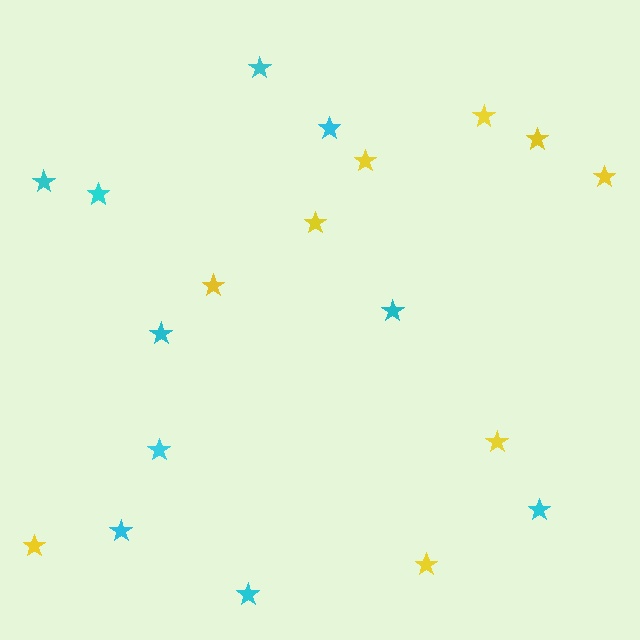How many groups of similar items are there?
There are 2 groups: one group of yellow stars (9) and one group of cyan stars (10).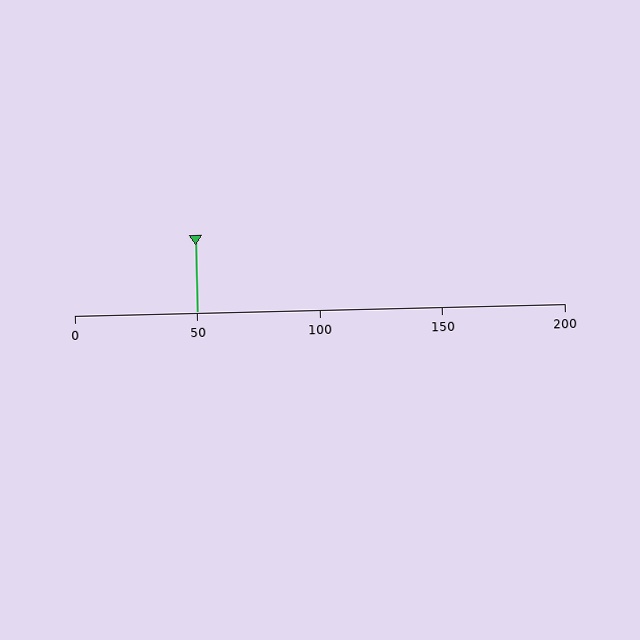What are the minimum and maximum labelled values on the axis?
The axis runs from 0 to 200.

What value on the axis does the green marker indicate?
The marker indicates approximately 50.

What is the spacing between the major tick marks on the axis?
The major ticks are spaced 50 apart.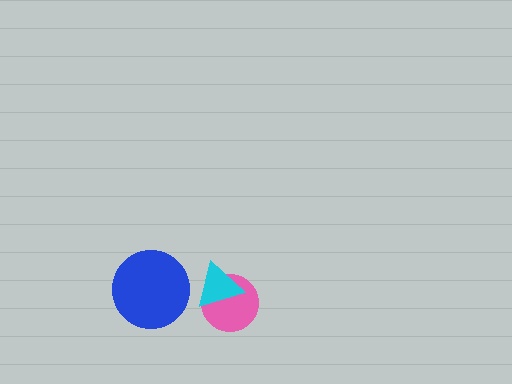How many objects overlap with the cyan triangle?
1 object overlaps with the cyan triangle.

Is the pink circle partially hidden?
Yes, it is partially covered by another shape.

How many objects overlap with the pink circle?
1 object overlaps with the pink circle.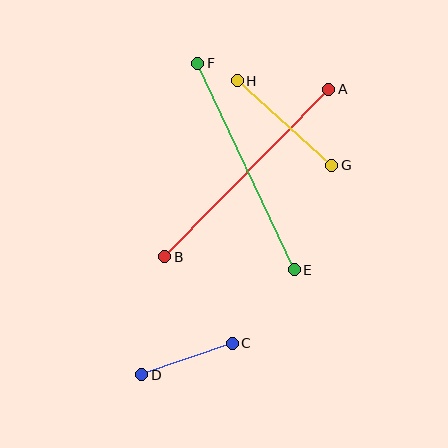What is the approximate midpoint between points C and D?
The midpoint is at approximately (187, 359) pixels.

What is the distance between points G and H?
The distance is approximately 127 pixels.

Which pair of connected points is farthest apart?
Points A and B are farthest apart.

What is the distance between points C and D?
The distance is approximately 96 pixels.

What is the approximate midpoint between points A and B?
The midpoint is at approximately (247, 173) pixels.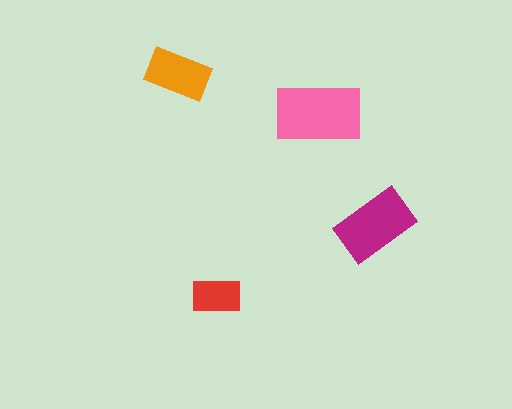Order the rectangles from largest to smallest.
the pink one, the magenta one, the orange one, the red one.